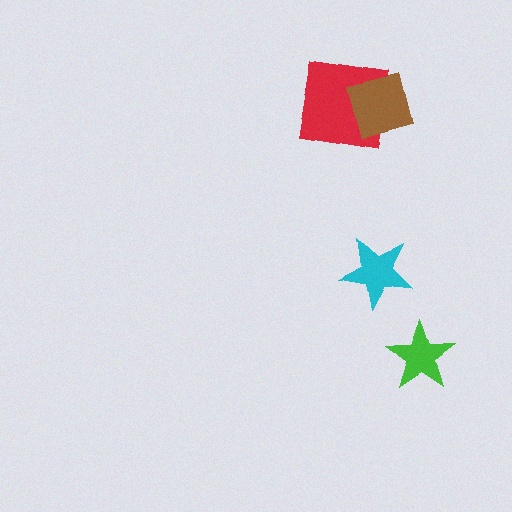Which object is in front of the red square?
The brown square is in front of the red square.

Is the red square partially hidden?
Yes, it is partially covered by another shape.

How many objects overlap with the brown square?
1 object overlaps with the brown square.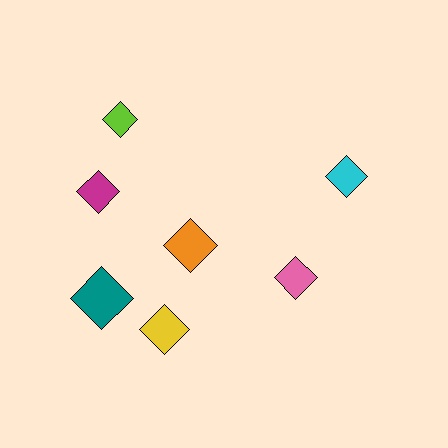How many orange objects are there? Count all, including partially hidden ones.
There is 1 orange object.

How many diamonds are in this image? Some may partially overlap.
There are 7 diamonds.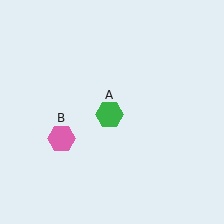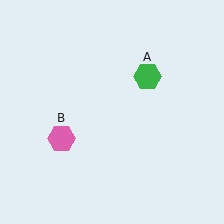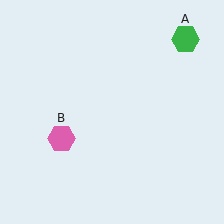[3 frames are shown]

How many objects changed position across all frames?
1 object changed position: green hexagon (object A).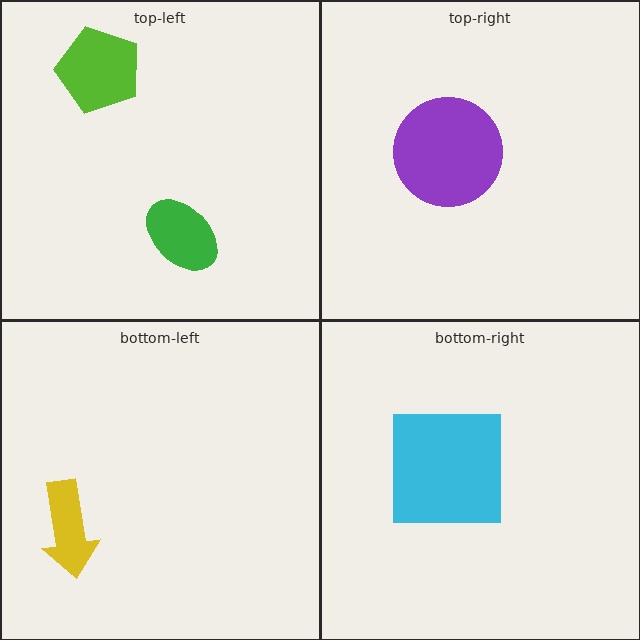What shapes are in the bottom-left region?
The yellow arrow.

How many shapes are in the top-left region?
2.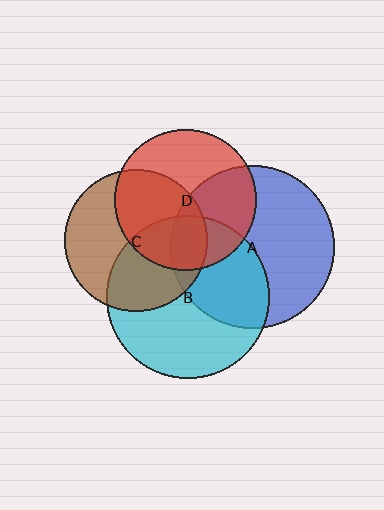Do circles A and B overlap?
Yes.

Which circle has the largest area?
Circle A (blue).